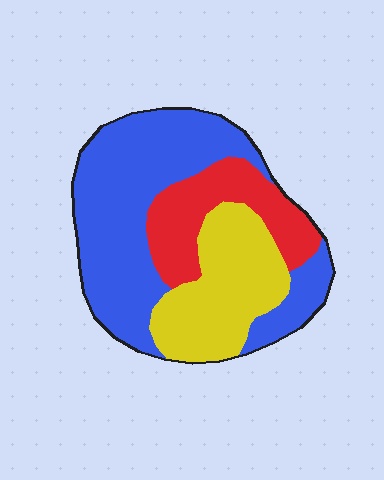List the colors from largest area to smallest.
From largest to smallest: blue, yellow, red.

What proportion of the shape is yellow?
Yellow takes up about one quarter (1/4) of the shape.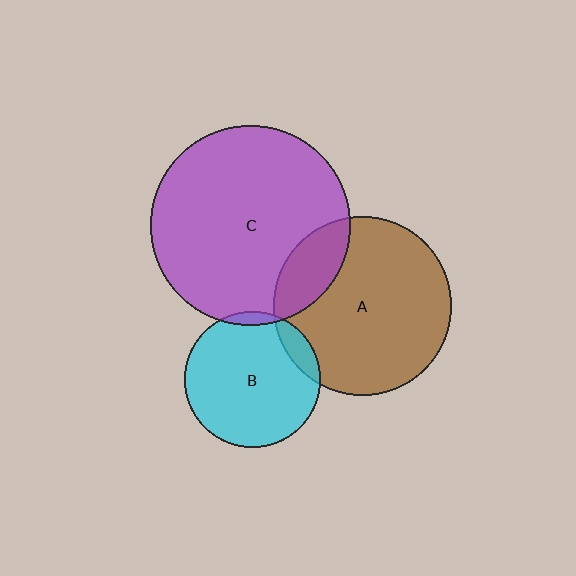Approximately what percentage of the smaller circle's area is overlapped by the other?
Approximately 10%.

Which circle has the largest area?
Circle C (purple).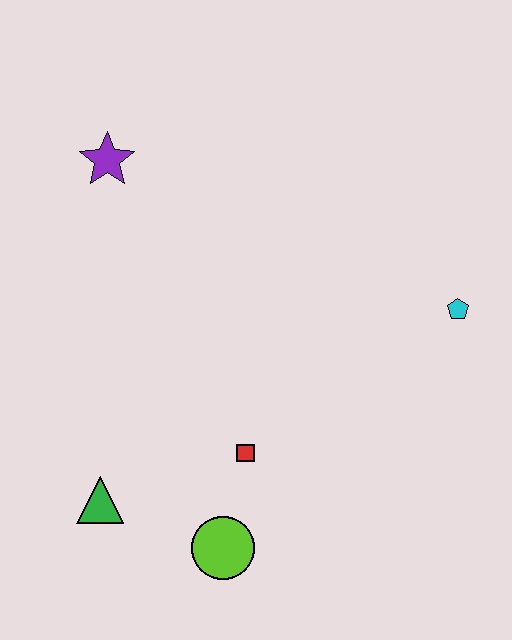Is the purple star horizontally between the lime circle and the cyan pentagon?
No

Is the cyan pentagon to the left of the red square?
No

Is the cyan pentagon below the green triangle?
No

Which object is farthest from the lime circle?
The purple star is farthest from the lime circle.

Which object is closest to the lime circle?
The red square is closest to the lime circle.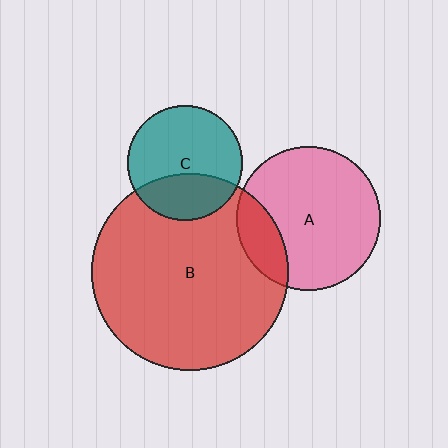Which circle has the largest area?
Circle B (red).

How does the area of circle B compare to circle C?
Approximately 2.9 times.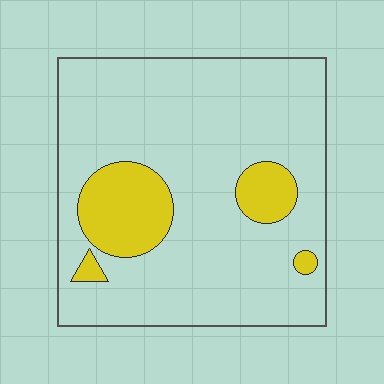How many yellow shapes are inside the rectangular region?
4.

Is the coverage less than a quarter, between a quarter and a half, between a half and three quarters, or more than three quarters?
Less than a quarter.